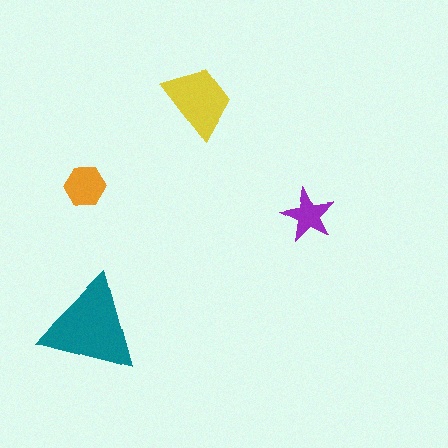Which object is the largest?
The teal triangle.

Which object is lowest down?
The teal triangle is bottommost.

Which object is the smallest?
The purple star.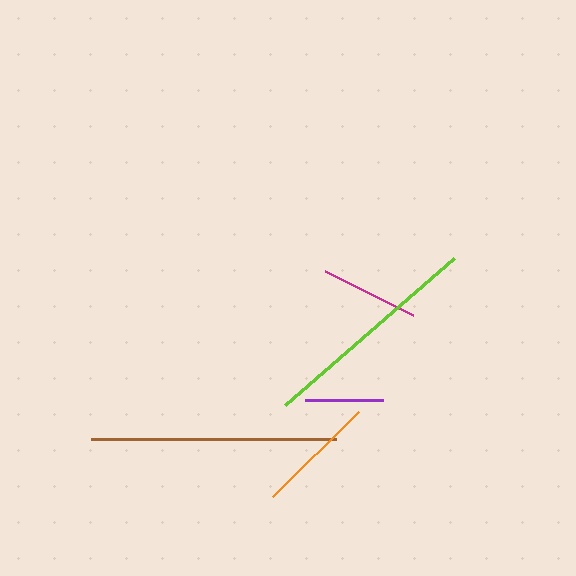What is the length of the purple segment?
The purple segment is approximately 78 pixels long.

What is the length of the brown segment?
The brown segment is approximately 245 pixels long.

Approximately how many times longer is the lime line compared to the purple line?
The lime line is approximately 2.9 times the length of the purple line.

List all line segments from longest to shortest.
From longest to shortest: brown, lime, orange, magenta, purple.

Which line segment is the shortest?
The purple line is the shortest at approximately 78 pixels.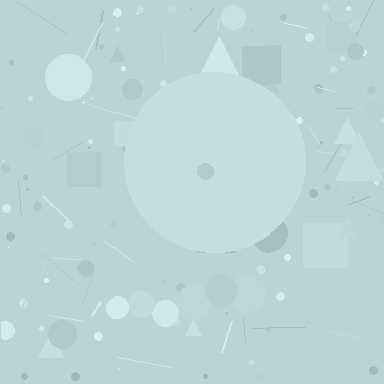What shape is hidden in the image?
A circle is hidden in the image.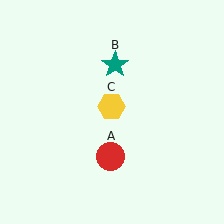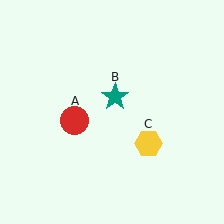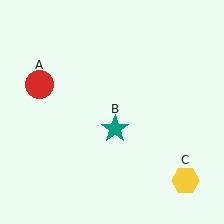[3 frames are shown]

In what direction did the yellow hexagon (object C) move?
The yellow hexagon (object C) moved down and to the right.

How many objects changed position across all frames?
3 objects changed position: red circle (object A), teal star (object B), yellow hexagon (object C).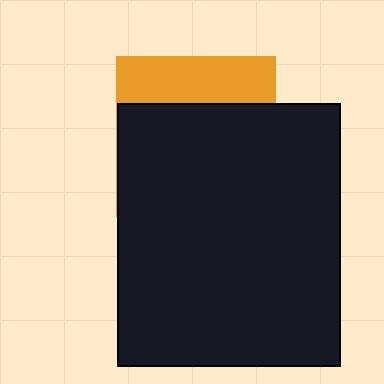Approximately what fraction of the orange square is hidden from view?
Roughly 69% of the orange square is hidden behind the black rectangle.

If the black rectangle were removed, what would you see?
You would see the complete orange square.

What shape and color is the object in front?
The object in front is a black rectangle.